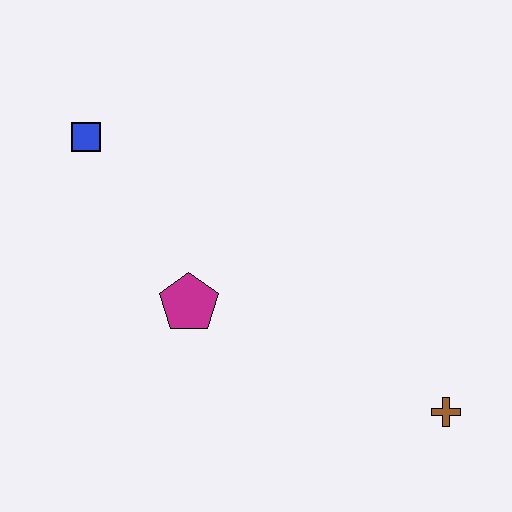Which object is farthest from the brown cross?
The blue square is farthest from the brown cross.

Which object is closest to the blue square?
The magenta pentagon is closest to the blue square.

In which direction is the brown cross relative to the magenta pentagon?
The brown cross is to the right of the magenta pentagon.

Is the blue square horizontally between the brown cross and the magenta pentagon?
No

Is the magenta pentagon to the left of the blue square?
No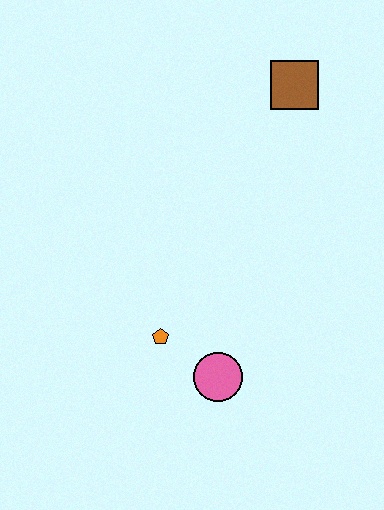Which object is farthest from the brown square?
The pink circle is farthest from the brown square.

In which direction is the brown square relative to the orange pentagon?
The brown square is above the orange pentagon.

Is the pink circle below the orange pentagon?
Yes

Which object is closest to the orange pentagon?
The pink circle is closest to the orange pentagon.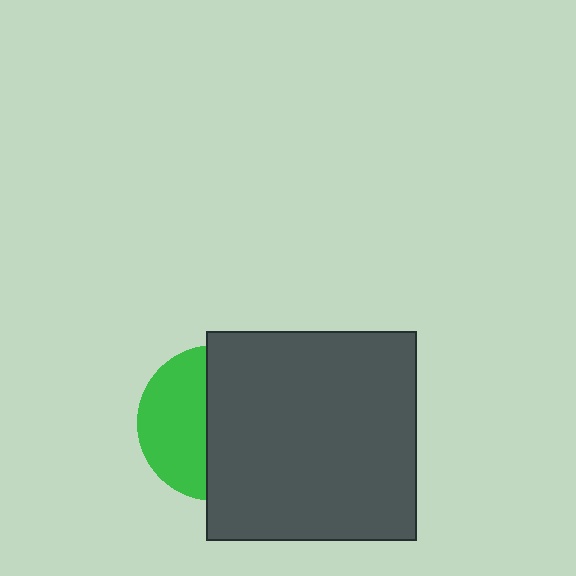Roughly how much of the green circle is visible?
A small part of it is visible (roughly 42%).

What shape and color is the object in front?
The object in front is a dark gray square.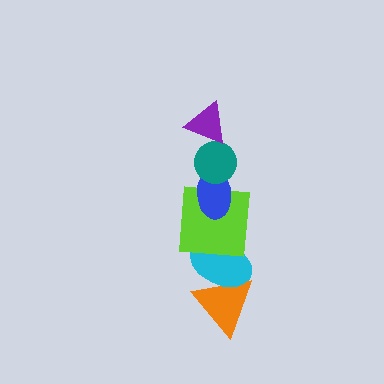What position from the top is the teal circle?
The teal circle is 2nd from the top.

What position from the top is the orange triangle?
The orange triangle is 6th from the top.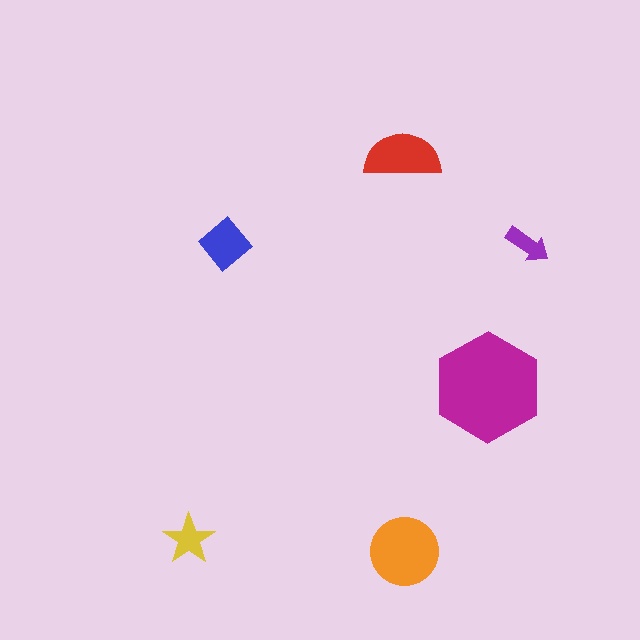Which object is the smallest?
The purple arrow.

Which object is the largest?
The magenta hexagon.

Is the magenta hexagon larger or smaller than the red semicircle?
Larger.